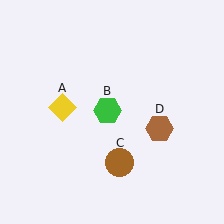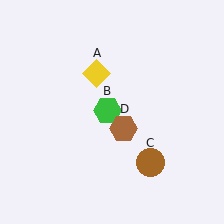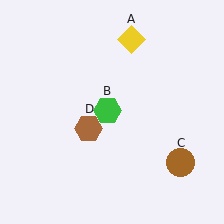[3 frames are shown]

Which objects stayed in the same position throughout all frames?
Green hexagon (object B) remained stationary.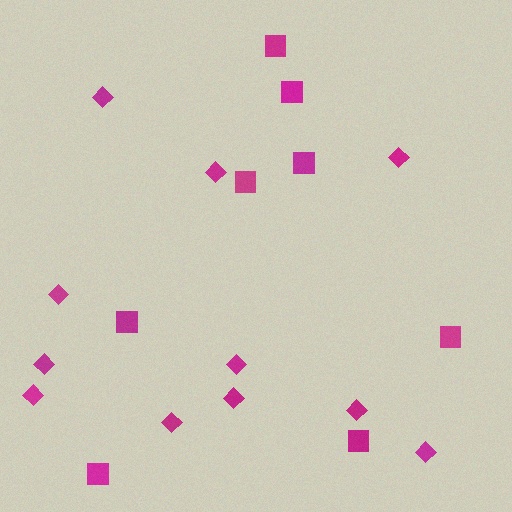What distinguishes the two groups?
There are 2 groups: one group of squares (8) and one group of diamonds (11).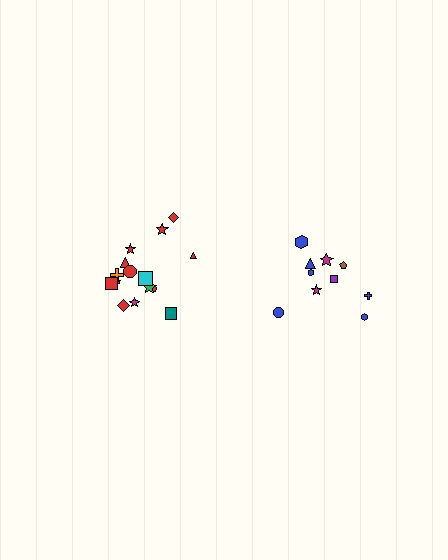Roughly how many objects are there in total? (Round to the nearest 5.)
Roughly 25 objects in total.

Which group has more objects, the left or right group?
The left group.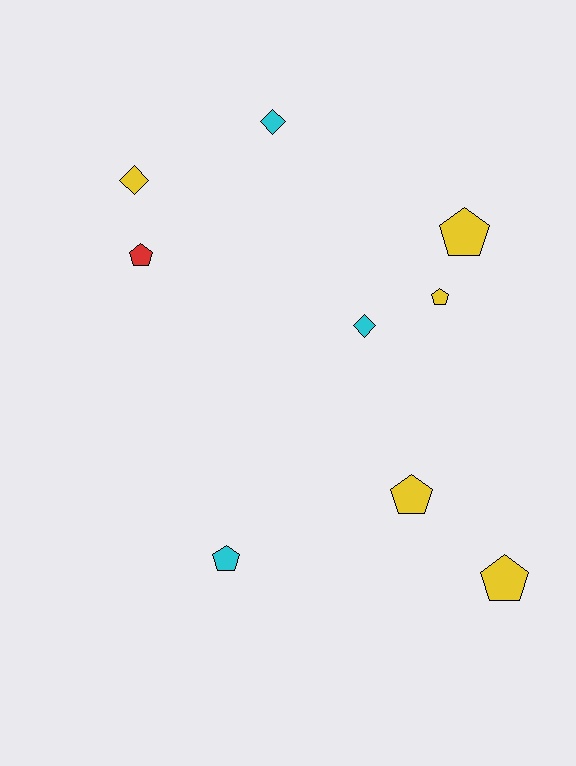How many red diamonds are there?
There are no red diamonds.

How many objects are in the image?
There are 9 objects.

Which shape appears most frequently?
Pentagon, with 6 objects.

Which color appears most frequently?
Yellow, with 5 objects.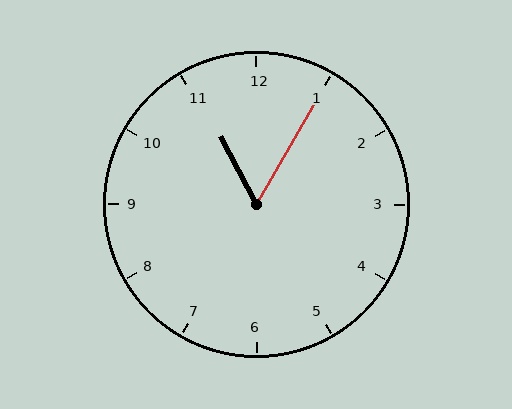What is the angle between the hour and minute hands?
Approximately 58 degrees.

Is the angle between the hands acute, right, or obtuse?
It is acute.